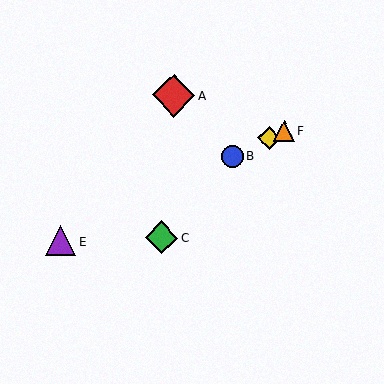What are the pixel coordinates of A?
Object A is at (174, 95).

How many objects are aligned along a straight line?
4 objects (B, D, E, F) are aligned along a straight line.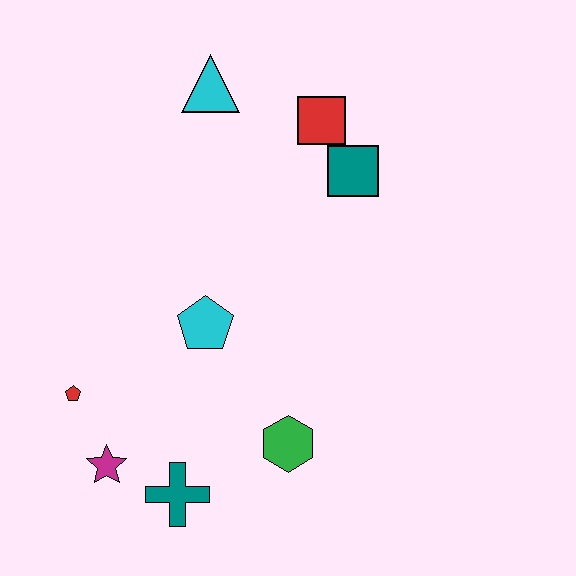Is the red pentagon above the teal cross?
Yes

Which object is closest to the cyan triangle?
The red square is closest to the cyan triangle.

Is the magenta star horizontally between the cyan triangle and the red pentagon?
Yes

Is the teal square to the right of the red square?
Yes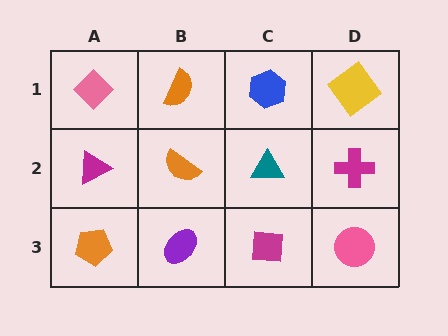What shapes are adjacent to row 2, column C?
A blue hexagon (row 1, column C), a magenta square (row 3, column C), an orange semicircle (row 2, column B), a magenta cross (row 2, column D).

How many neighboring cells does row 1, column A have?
2.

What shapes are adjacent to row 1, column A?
A magenta triangle (row 2, column A), an orange semicircle (row 1, column B).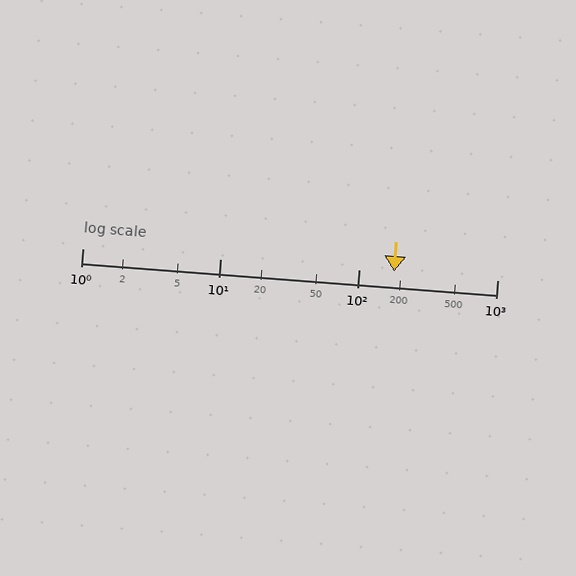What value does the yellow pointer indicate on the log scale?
The pointer indicates approximately 180.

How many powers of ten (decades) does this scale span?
The scale spans 3 decades, from 1 to 1000.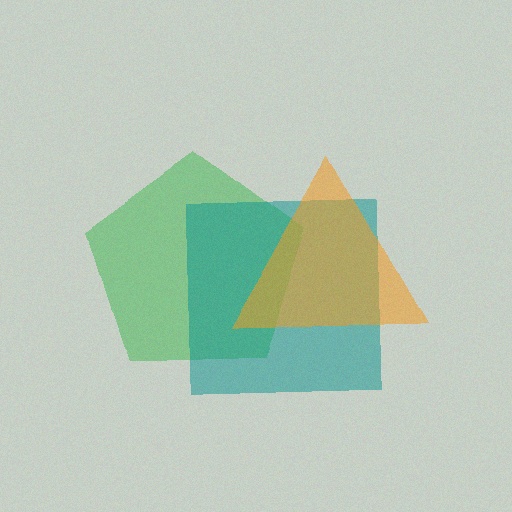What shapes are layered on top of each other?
The layered shapes are: a green pentagon, a teal square, an orange triangle.